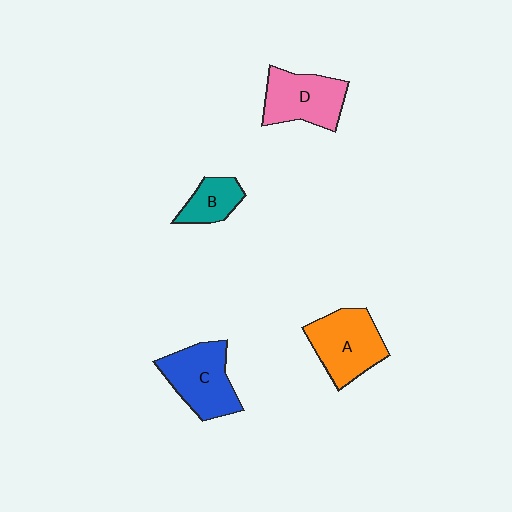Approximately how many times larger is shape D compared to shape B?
Approximately 1.8 times.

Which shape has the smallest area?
Shape B (teal).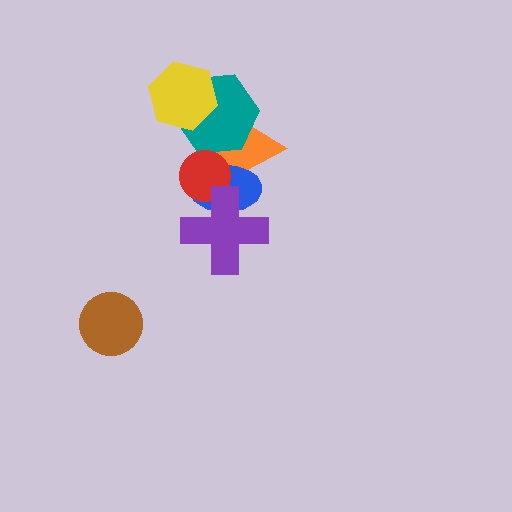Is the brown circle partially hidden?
No, no other shape covers it.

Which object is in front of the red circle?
The purple cross is in front of the red circle.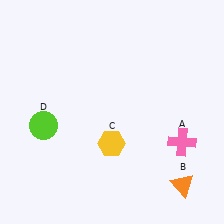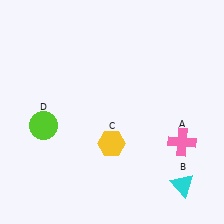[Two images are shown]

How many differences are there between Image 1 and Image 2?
There is 1 difference between the two images.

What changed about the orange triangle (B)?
In Image 1, B is orange. In Image 2, it changed to cyan.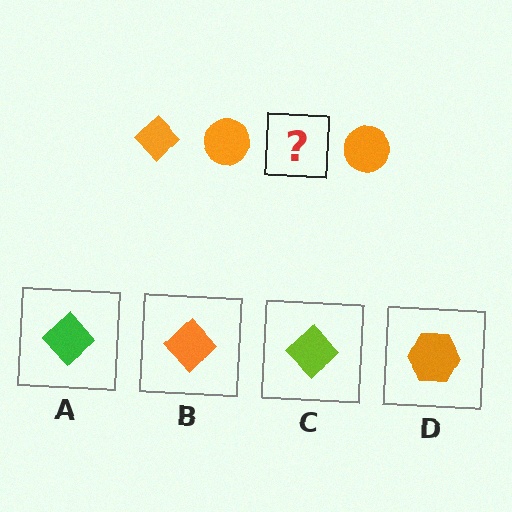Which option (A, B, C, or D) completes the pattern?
B.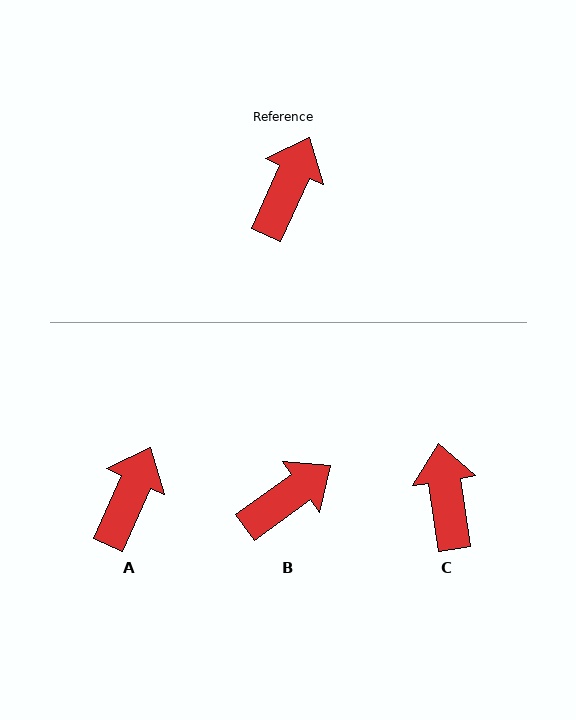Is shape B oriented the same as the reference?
No, it is off by about 30 degrees.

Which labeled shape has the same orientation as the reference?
A.